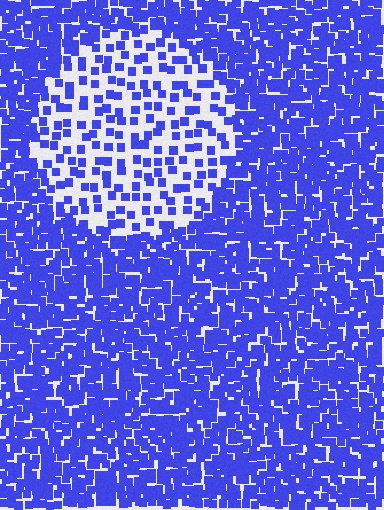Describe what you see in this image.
The image contains small blue elements arranged at two different densities. A circle-shaped region is visible where the elements are less densely packed than the surrounding area.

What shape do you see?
I see a circle.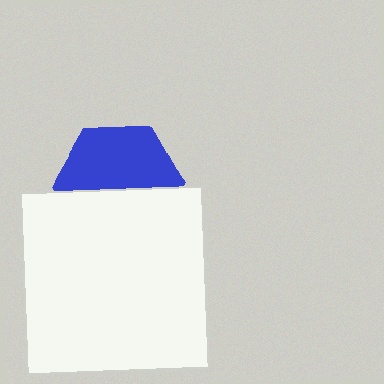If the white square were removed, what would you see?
You would see the complete blue hexagon.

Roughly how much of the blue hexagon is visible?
About half of it is visible (roughly 53%).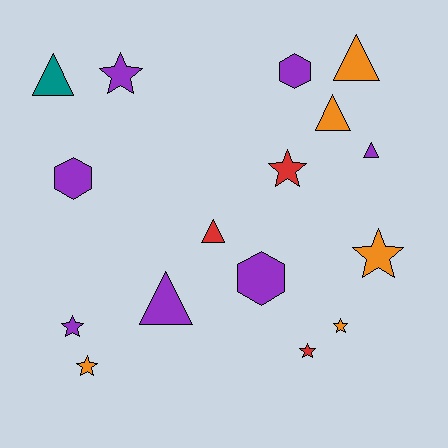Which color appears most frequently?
Purple, with 7 objects.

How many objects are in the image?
There are 16 objects.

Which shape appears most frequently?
Star, with 7 objects.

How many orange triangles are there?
There are 2 orange triangles.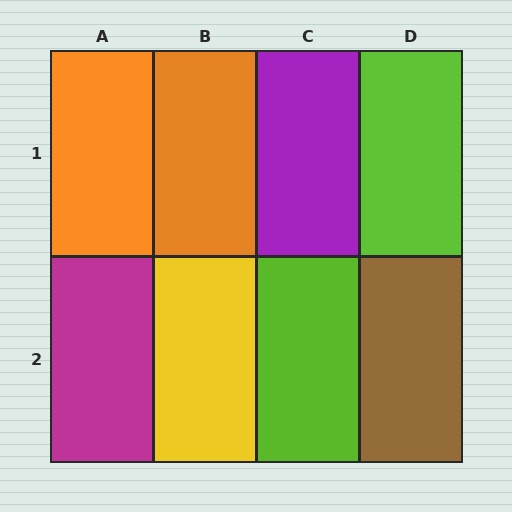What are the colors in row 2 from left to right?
Magenta, yellow, lime, brown.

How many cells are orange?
2 cells are orange.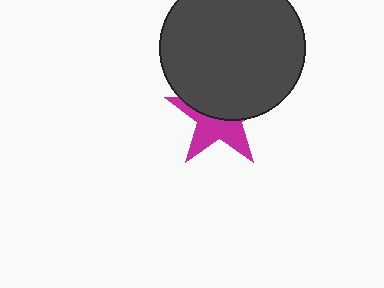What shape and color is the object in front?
The object in front is a dark gray circle.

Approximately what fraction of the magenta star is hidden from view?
Roughly 52% of the magenta star is hidden behind the dark gray circle.